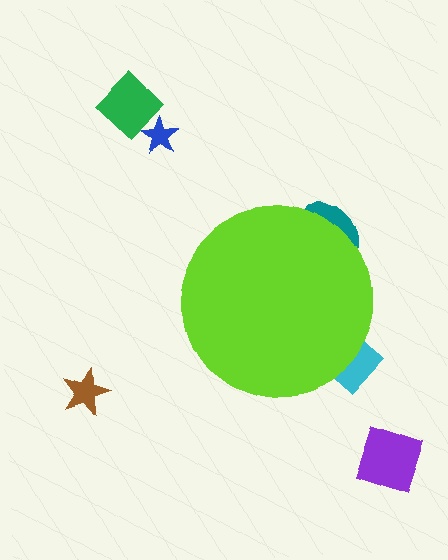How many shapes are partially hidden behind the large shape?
2 shapes are partially hidden.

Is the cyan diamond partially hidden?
Yes, the cyan diamond is partially hidden behind the lime circle.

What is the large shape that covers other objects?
A lime circle.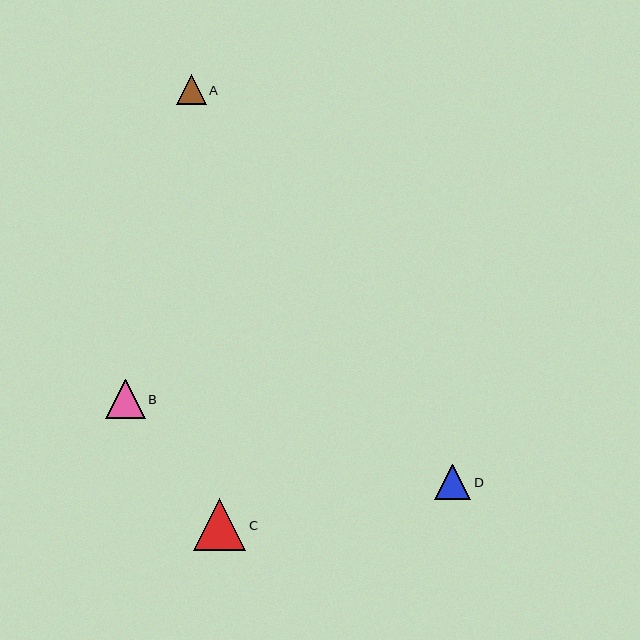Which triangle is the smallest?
Triangle A is the smallest with a size of approximately 29 pixels.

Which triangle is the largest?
Triangle C is the largest with a size of approximately 53 pixels.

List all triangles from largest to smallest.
From largest to smallest: C, B, D, A.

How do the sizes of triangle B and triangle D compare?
Triangle B and triangle D are approximately the same size.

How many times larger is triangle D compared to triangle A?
Triangle D is approximately 1.2 times the size of triangle A.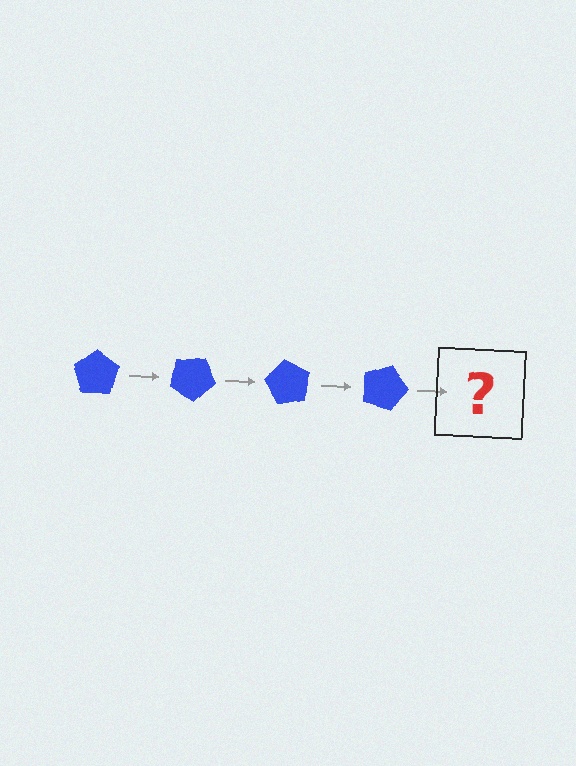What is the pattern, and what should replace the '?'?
The pattern is that the pentagon rotates 30 degrees each step. The '?' should be a blue pentagon rotated 120 degrees.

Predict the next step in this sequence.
The next step is a blue pentagon rotated 120 degrees.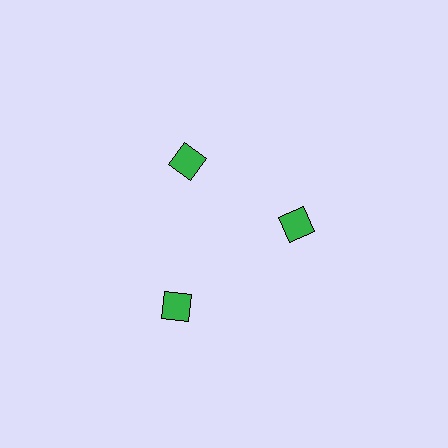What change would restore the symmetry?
The symmetry would be restored by moving it inward, back onto the ring so that all 3 diamonds sit at equal angles and equal distance from the center.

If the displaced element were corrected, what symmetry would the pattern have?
It would have 3-fold rotational symmetry — the pattern would map onto itself every 120 degrees.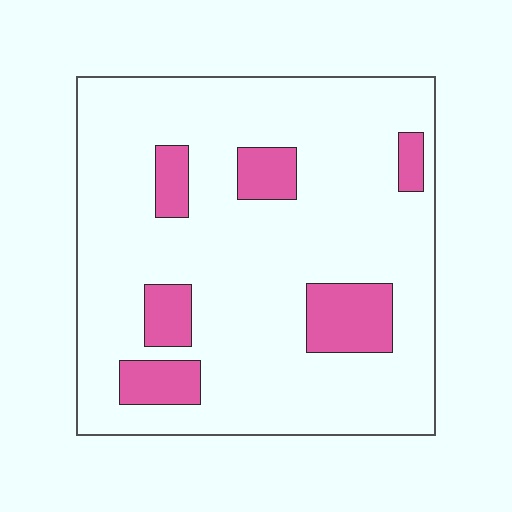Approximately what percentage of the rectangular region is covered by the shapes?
Approximately 15%.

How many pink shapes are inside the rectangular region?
6.